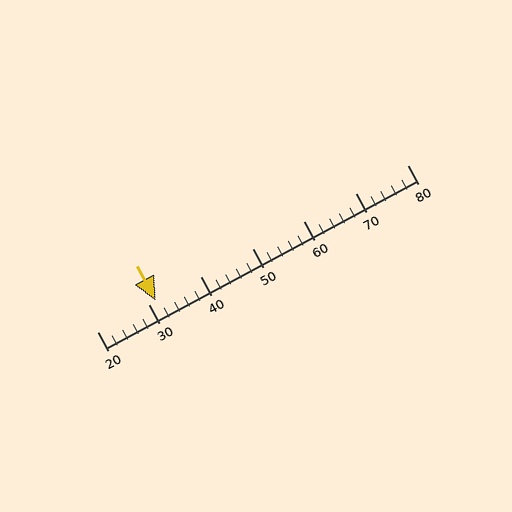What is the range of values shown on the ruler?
The ruler shows values from 20 to 80.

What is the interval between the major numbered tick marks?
The major tick marks are spaced 10 units apart.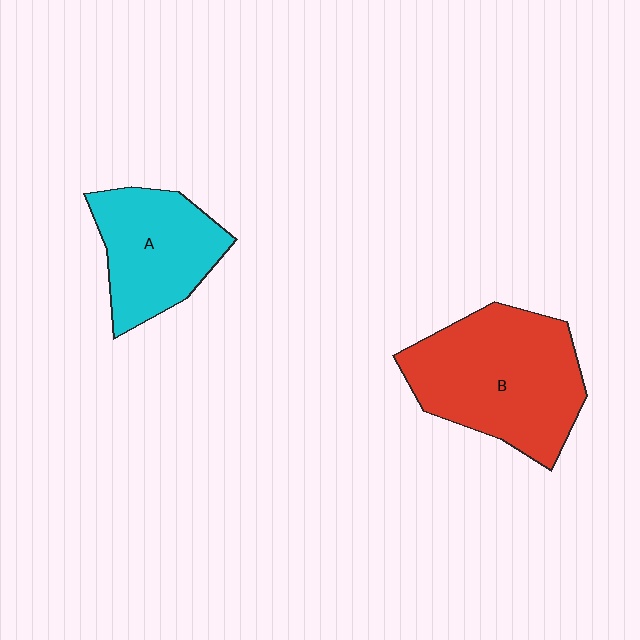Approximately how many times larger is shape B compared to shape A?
Approximately 1.5 times.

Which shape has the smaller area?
Shape A (cyan).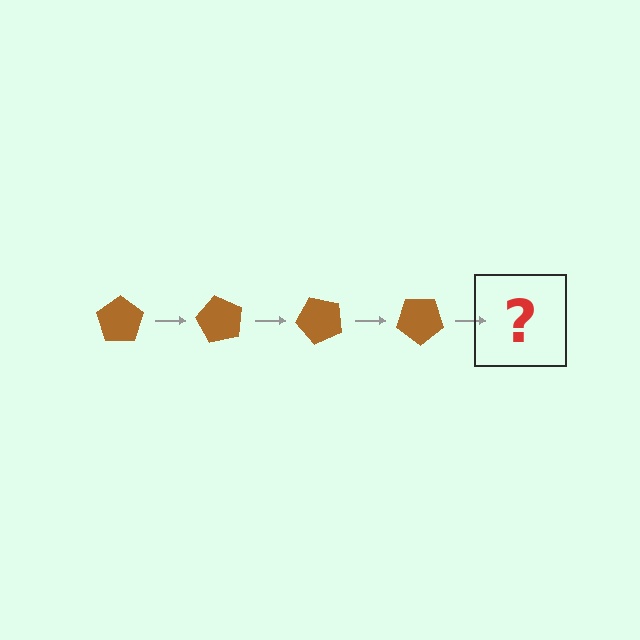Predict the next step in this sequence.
The next step is a brown pentagon rotated 240 degrees.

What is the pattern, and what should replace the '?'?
The pattern is that the pentagon rotates 60 degrees each step. The '?' should be a brown pentagon rotated 240 degrees.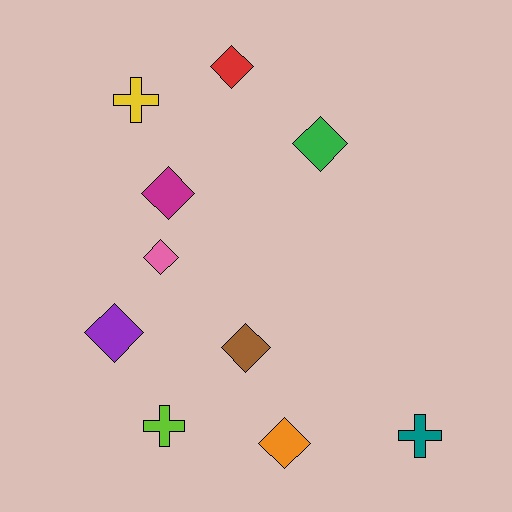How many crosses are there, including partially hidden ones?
There are 3 crosses.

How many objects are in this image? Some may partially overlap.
There are 10 objects.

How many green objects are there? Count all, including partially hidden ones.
There is 1 green object.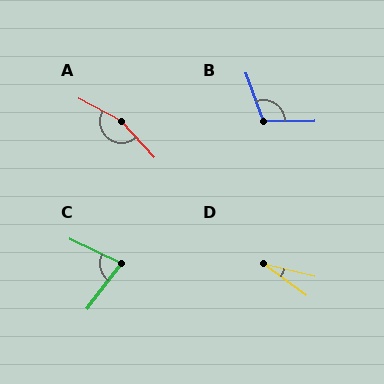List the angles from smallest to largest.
D (23°), C (78°), B (110°), A (160°).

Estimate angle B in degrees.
Approximately 110 degrees.